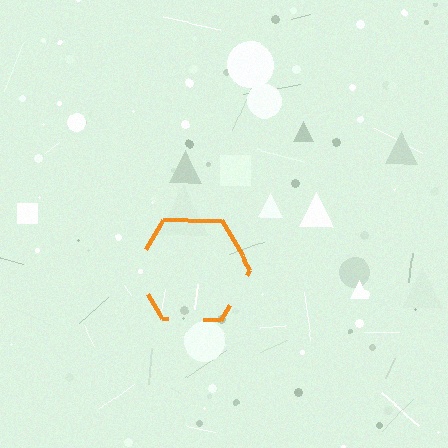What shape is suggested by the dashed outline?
The dashed outline suggests a hexagon.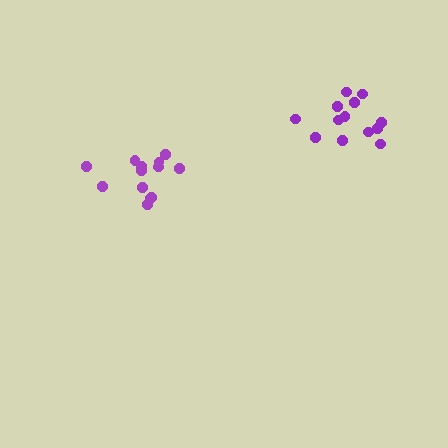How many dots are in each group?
Group 1: 13 dots, Group 2: 13 dots (26 total).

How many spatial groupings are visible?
There are 2 spatial groupings.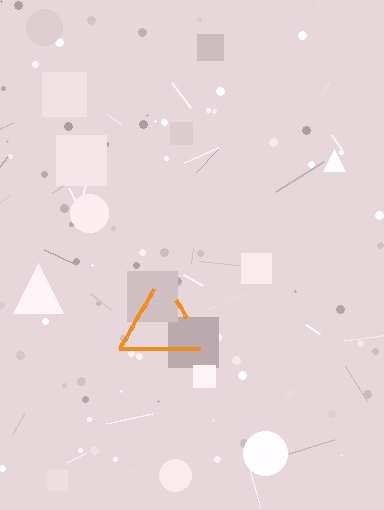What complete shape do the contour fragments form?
The contour fragments form a triangle.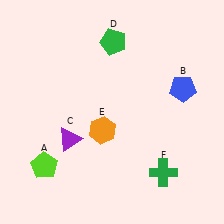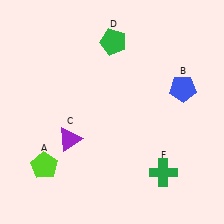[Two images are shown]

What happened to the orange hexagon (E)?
The orange hexagon (E) was removed in Image 2. It was in the bottom-left area of Image 1.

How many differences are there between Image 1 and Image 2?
There is 1 difference between the two images.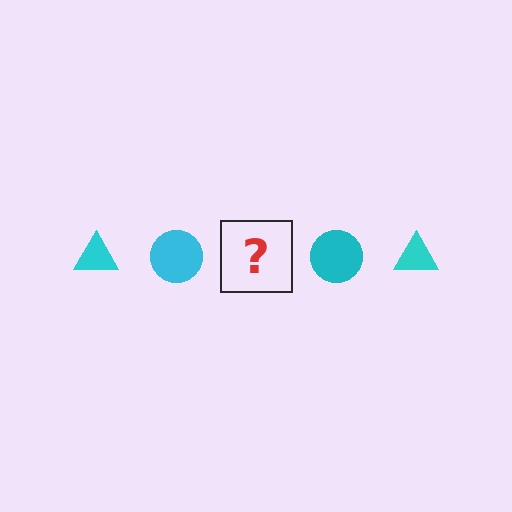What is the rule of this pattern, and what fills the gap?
The rule is that the pattern cycles through triangle, circle shapes in cyan. The gap should be filled with a cyan triangle.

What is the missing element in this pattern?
The missing element is a cyan triangle.